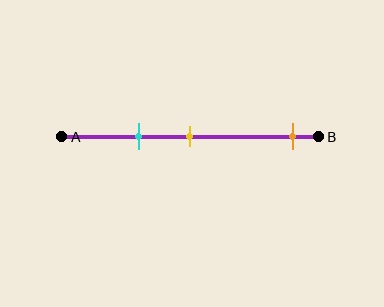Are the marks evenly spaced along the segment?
No, the marks are not evenly spaced.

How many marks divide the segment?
There are 3 marks dividing the segment.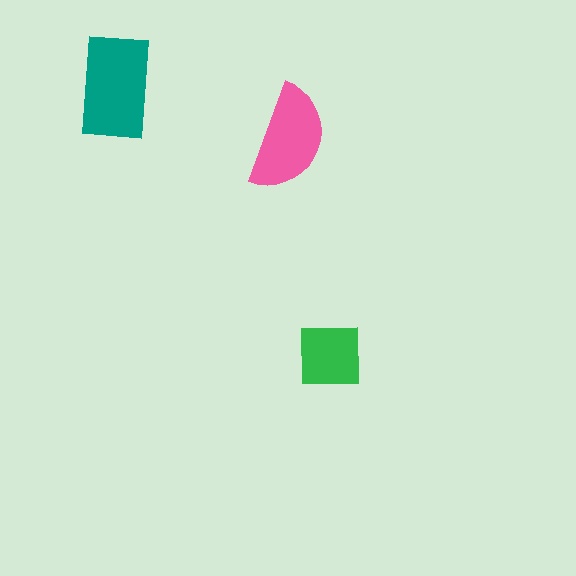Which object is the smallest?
The green square.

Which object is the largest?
The teal rectangle.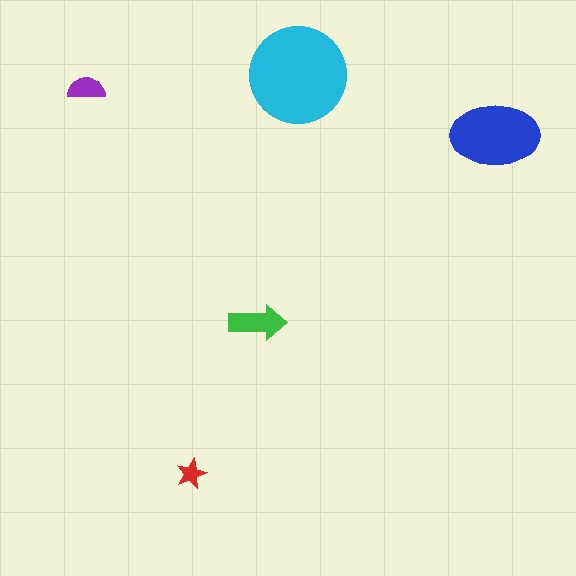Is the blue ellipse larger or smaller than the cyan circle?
Smaller.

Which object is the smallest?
The red star.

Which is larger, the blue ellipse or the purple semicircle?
The blue ellipse.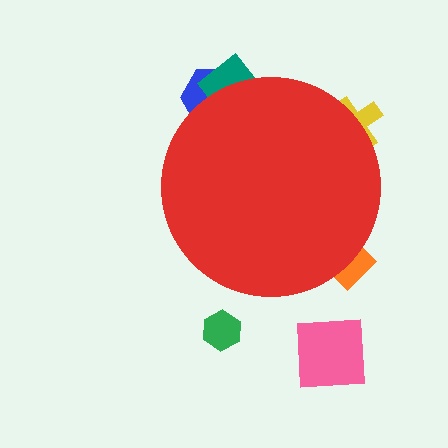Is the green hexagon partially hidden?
No, the green hexagon is fully visible.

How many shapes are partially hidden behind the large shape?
4 shapes are partially hidden.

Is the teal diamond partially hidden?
Yes, the teal diamond is partially hidden behind the red circle.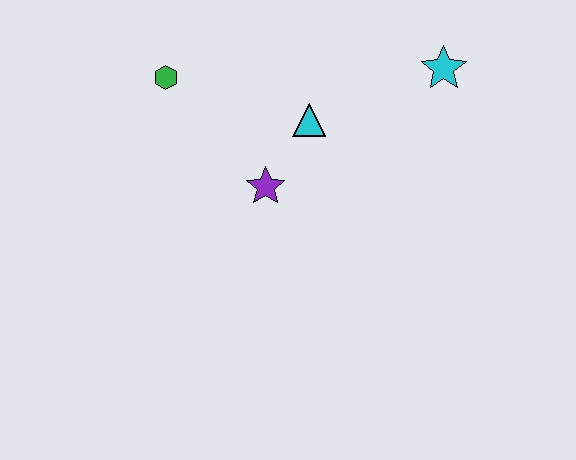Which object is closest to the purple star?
The cyan triangle is closest to the purple star.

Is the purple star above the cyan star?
No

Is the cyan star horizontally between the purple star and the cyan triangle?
No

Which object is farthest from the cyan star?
The green hexagon is farthest from the cyan star.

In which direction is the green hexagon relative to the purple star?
The green hexagon is above the purple star.